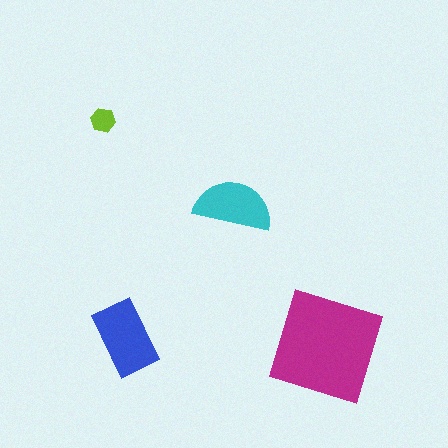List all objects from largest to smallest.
The magenta diamond, the blue rectangle, the cyan semicircle, the lime hexagon.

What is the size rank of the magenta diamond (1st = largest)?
1st.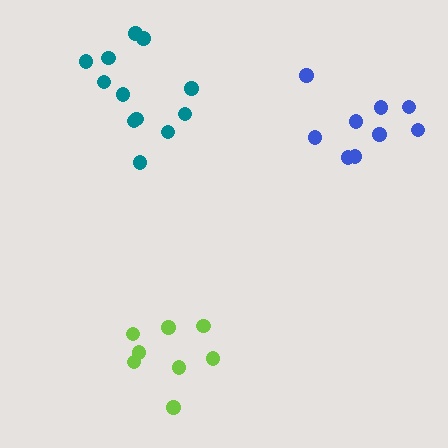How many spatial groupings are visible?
There are 3 spatial groupings.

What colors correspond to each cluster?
The clusters are colored: lime, blue, teal.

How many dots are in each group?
Group 1: 8 dots, Group 2: 9 dots, Group 3: 12 dots (29 total).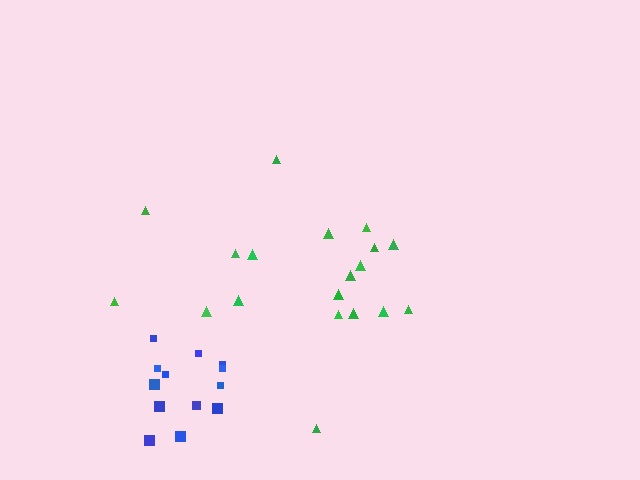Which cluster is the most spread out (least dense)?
Green.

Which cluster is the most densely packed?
Blue.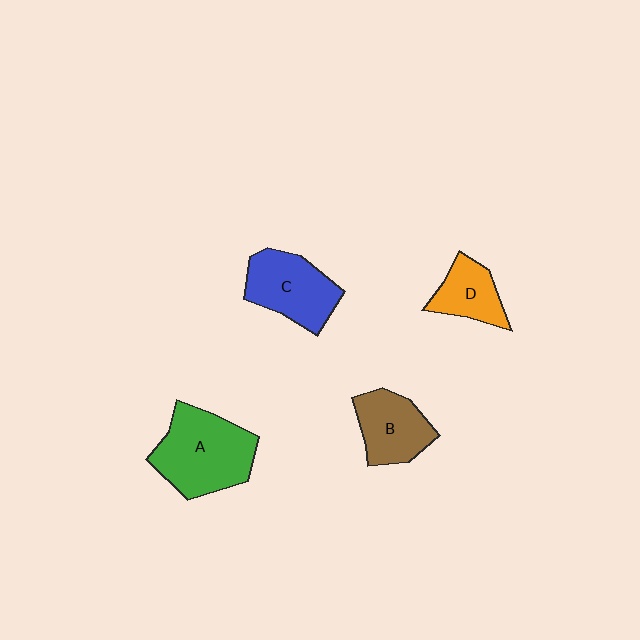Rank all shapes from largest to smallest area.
From largest to smallest: A (green), C (blue), B (brown), D (orange).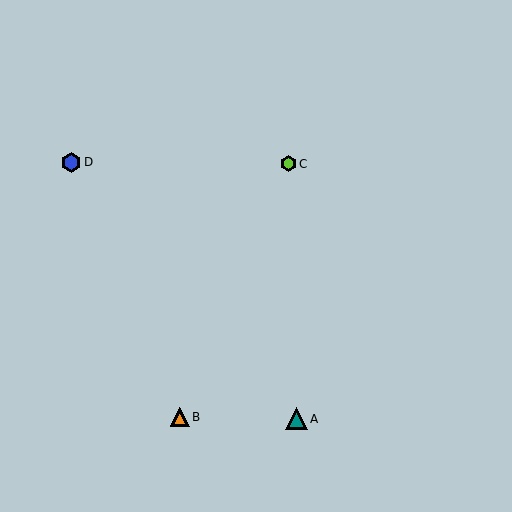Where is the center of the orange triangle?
The center of the orange triangle is at (180, 417).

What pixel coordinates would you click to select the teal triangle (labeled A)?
Click at (296, 419) to select the teal triangle A.